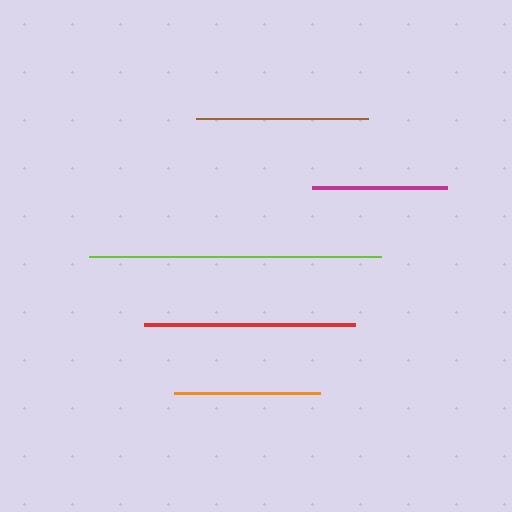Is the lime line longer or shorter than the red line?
The lime line is longer than the red line.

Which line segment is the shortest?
The magenta line is the shortest at approximately 136 pixels.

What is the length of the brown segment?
The brown segment is approximately 172 pixels long.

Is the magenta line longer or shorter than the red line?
The red line is longer than the magenta line.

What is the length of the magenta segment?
The magenta segment is approximately 136 pixels long.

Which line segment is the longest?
The lime line is the longest at approximately 291 pixels.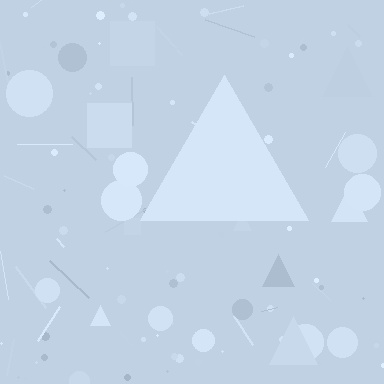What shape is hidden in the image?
A triangle is hidden in the image.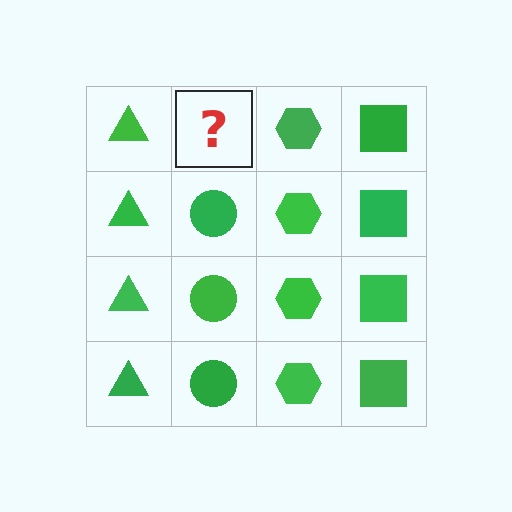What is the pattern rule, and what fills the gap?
The rule is that each column has a consistent shape. The gap should be filled with a green circle.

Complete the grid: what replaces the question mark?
The question mark should be replaced with a green circle.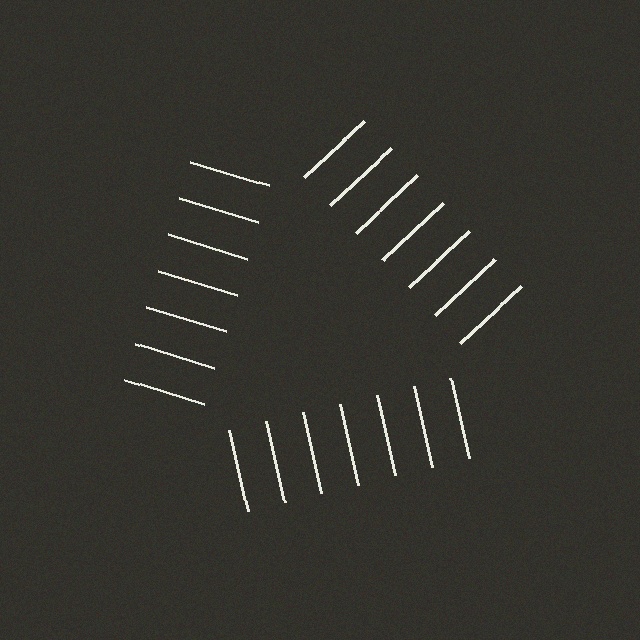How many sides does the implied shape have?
3 sides — the line-ends trace a triangle.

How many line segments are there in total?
21 — 7 along each of the 3 edges.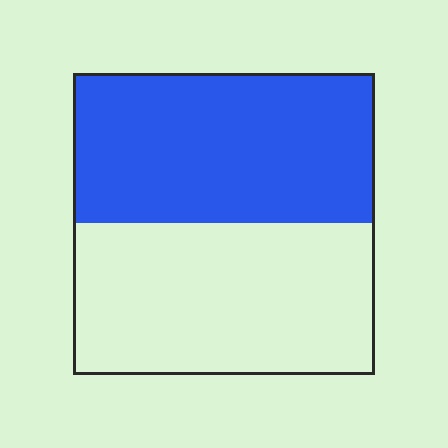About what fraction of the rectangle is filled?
About one half (1/2).